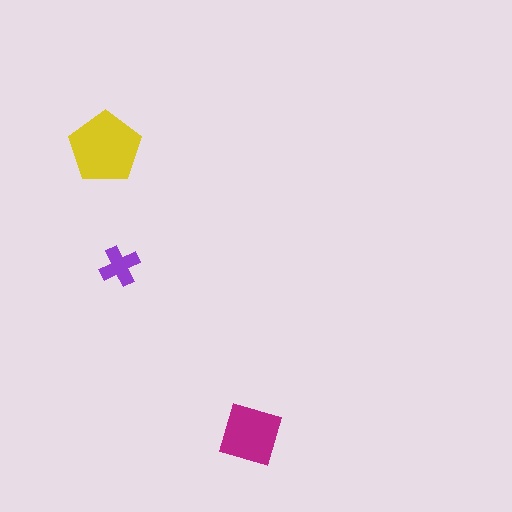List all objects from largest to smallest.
The yellow pentagon, the magenta diamond, the purple cross.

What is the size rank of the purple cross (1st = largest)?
3rd.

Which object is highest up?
The yellow pentagon is topmost.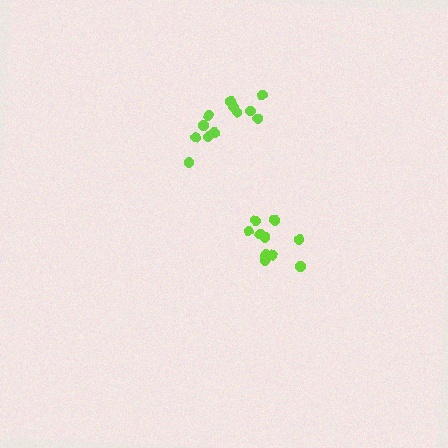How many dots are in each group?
Group 1: 11 dots, Group 2: 12 dots (23 total).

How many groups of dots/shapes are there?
There are 2 groups.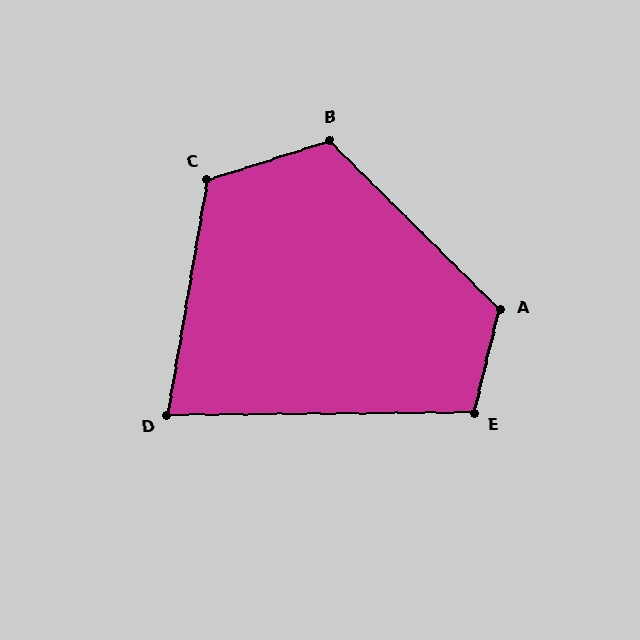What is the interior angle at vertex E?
Approximately 104 degrees (obtuse).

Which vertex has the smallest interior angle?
D, at approximately 80 degrees.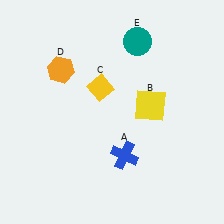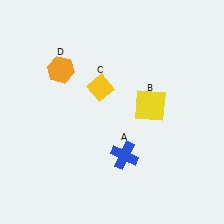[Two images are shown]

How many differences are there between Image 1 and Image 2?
There is 1 difference between the two images.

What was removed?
The teal circle (E) was removed in Image 2.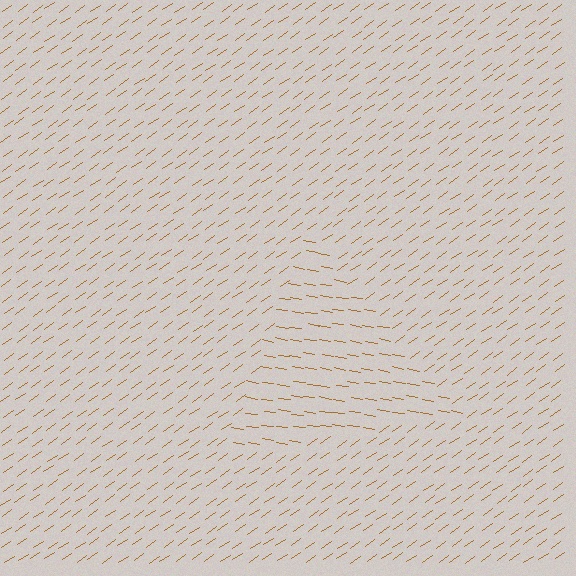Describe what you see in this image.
The image is filled with small brown line segments. A triangle region in the image has lines oriented differently from the surrounding lines, creating a visible texture boundary.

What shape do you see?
I see a triangle.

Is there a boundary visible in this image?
Yes, there is a texture boundary formed by a change in line orientation.